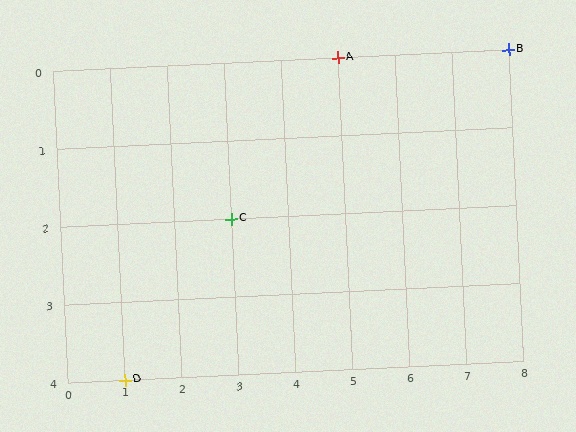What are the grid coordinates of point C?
Point C is at grid coordinates (3, 2).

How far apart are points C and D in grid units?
Points C and D are 2 columns and 2 rows apart (about 2.8 grid units diagonally).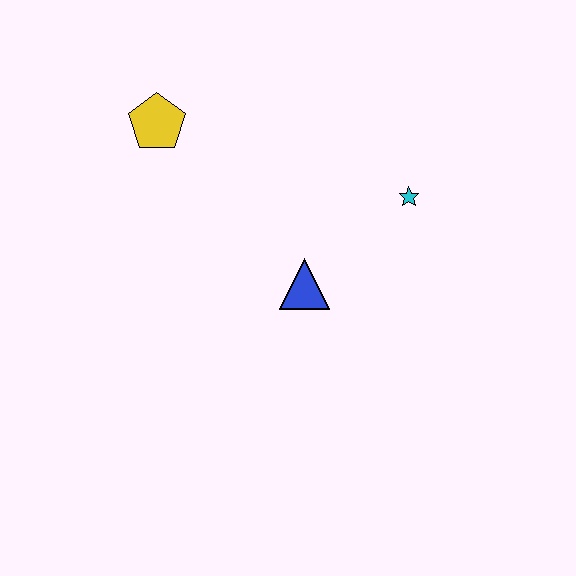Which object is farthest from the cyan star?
The yellow pentagon is farthest from the cyan star.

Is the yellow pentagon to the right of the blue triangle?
No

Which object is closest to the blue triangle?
The cyan star is closest to the blue triangle.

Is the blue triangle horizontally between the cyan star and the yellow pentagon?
Yes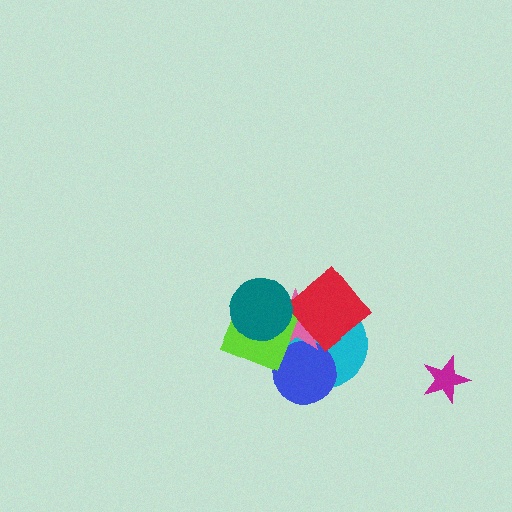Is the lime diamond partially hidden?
Yes, it is partially covered by another shape.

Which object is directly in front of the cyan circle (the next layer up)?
The blue circle is directly in front of the cyan circle.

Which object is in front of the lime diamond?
The teal circle is in front of the lime diamond.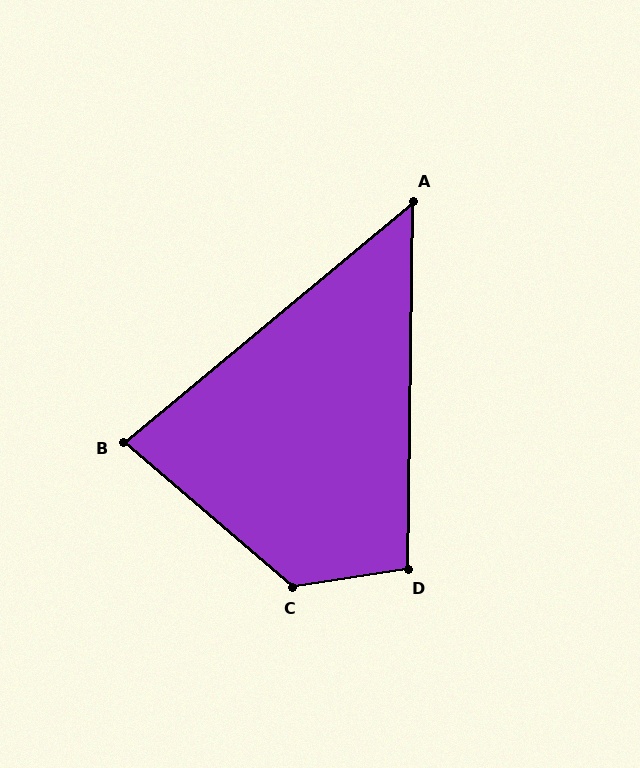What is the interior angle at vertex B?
Approximately 80 degrees (acute).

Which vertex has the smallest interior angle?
A, at approximately 49 degrees.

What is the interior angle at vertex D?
Approximately 100 degrees (obtuse).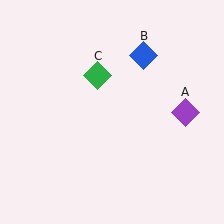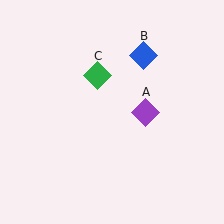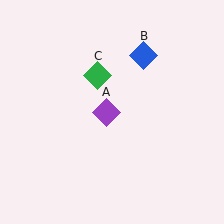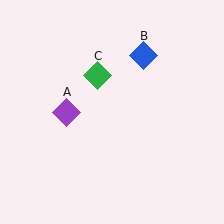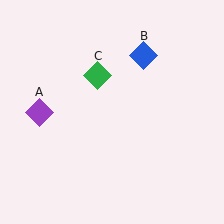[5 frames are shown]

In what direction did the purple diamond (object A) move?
The purple diamond (object A) moved left.